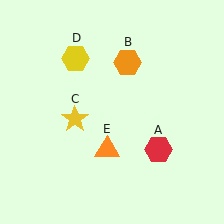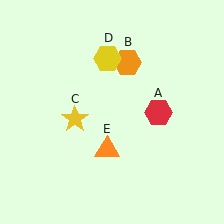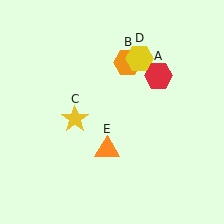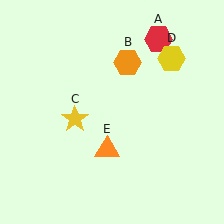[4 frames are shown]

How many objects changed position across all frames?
2 objects changed position: red hexagon (object A), yellow hexagon (object D).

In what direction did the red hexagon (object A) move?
The red hexagon (object A) moved up.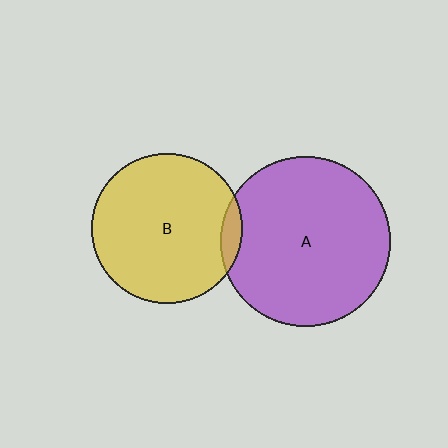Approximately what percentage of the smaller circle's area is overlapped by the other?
Approximately 5%.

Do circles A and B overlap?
Yes.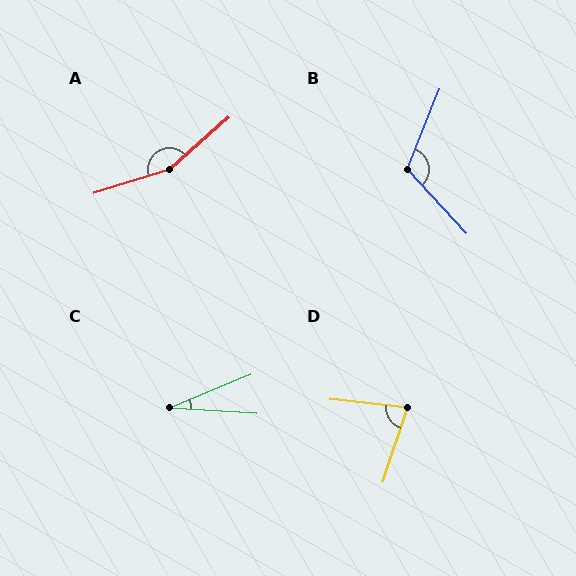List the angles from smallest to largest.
C (26°), D (78°), B (115°), A (156°).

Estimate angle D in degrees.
Approximately 78 degrees.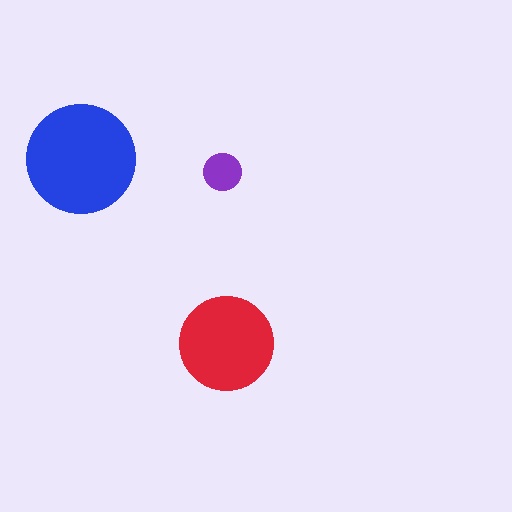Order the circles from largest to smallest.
the blue one, the red one, the purple one.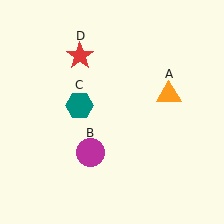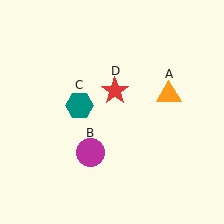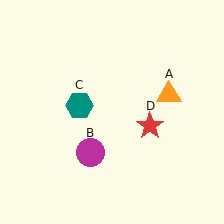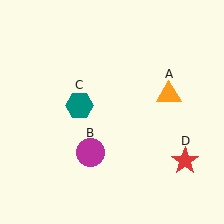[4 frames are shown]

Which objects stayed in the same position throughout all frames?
Orange triangle (object A) and magenta circle (object B) and teal hexagon (object C) remained stationary.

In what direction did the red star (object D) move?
The red star (object D) moved down and to the right.